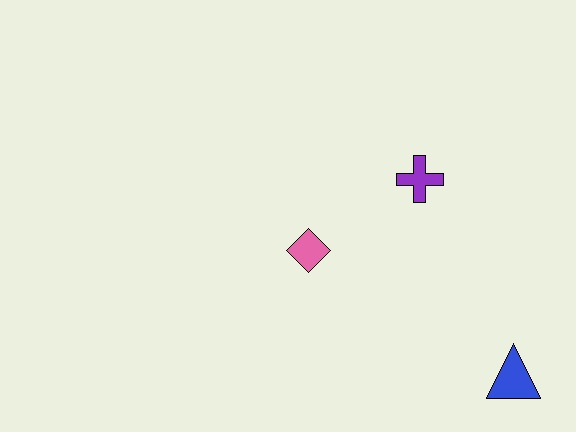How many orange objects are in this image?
There are no orange objects.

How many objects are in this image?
There are 3 objects.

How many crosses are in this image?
There is 1 cross.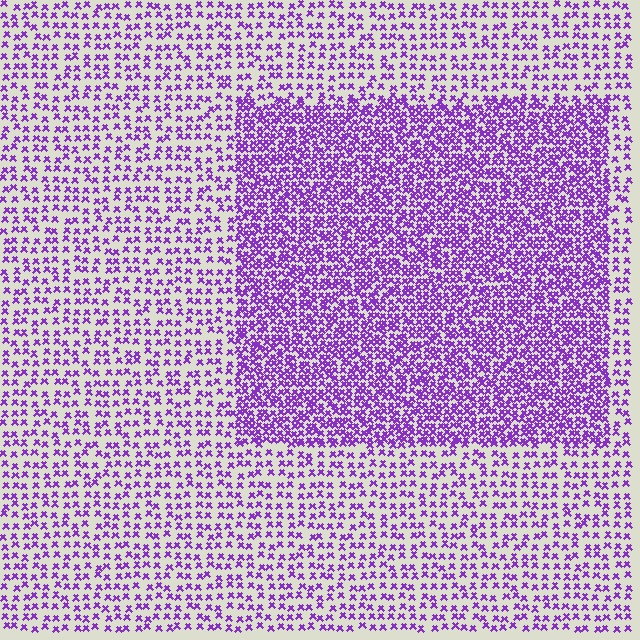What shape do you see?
I see a rectangle.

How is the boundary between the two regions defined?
The boundary is defined by a change in element density (approximately 2.2x ratio). All elements are the same color, size, and shape.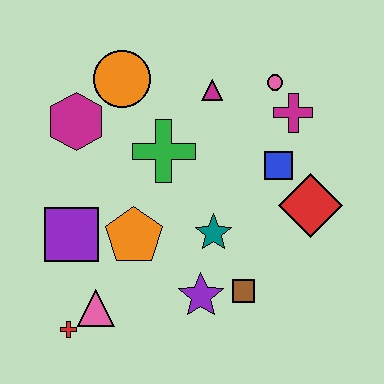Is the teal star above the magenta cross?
No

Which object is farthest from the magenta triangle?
The red cross is farthest from the magenta triangle.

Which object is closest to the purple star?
The brown square is closest to the purple star.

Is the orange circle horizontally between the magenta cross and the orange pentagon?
No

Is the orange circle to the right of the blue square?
No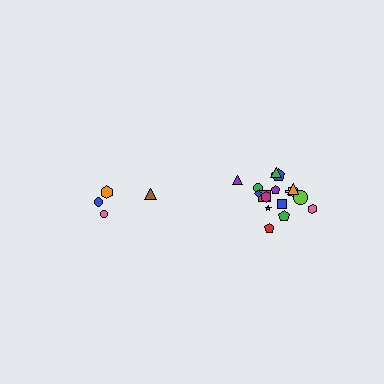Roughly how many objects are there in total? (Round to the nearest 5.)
Roughly 20 objects in total.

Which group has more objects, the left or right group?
The right group.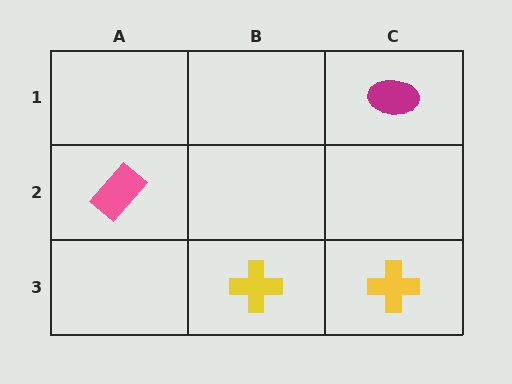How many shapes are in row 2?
1 shape.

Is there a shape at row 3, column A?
No, that cell is empty.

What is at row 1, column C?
A magenta ellipse.